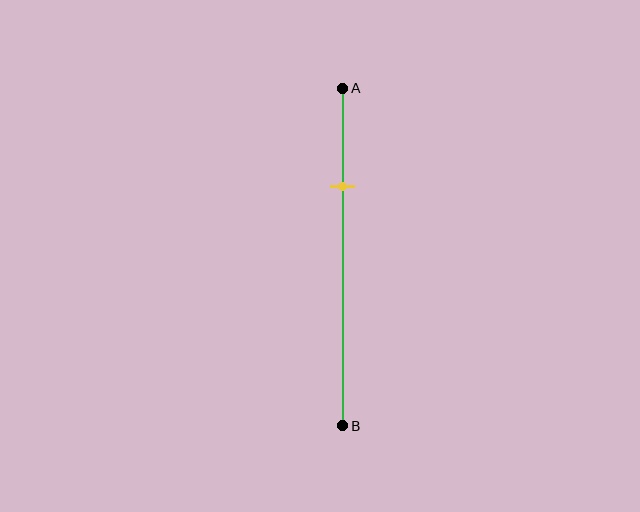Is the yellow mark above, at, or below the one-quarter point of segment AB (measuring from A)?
The yellow mark is below the one-quarter point of segment AB.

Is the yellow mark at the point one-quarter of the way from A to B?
No, the mark is at about 30% from A, not at the 25% one-quarter point.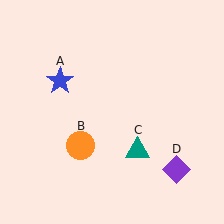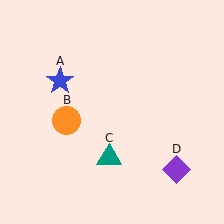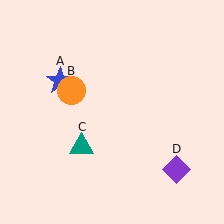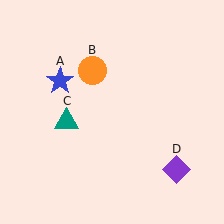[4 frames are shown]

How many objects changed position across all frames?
2 objects changed position: orange circle (object B), teal triangle (object C).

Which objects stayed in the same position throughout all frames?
Blue star (object A) and purple diamond (object D) remained stationary.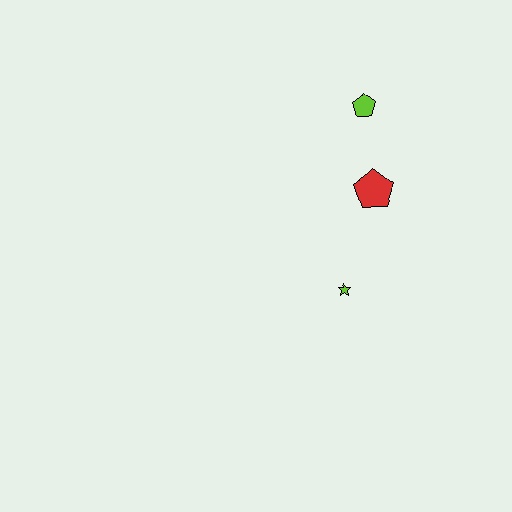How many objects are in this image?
There are 3 objects.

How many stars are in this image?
There is 1 star.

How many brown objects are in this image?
There are no brown objects.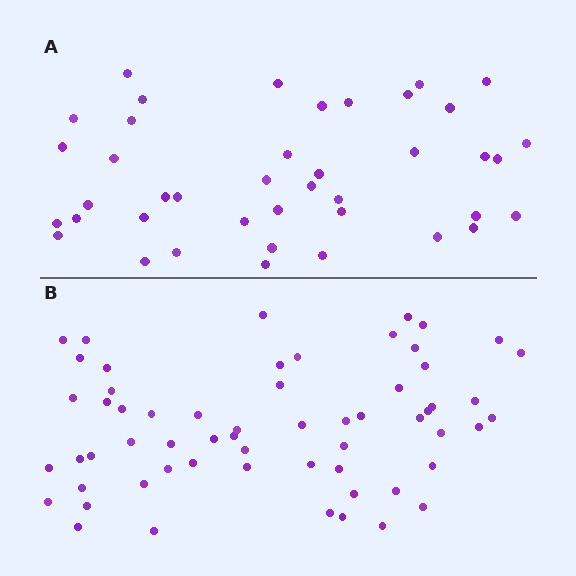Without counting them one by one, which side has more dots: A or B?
Region B (the bottom region) has more dots.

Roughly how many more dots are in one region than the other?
Region B has approximately 20 more dots than region A.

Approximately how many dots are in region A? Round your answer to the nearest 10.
About 40 dots. (The exact count is 41, which rounds to 40.)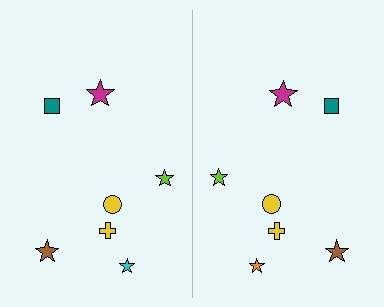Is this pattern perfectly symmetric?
No, the pattern is not perfectly symmetric. The orange star on the right side breaks the symmetry — its mirror counterpart is cyan.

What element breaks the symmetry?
The orange star on the right side breaks the symmetry — its mirror counterpart is cyan.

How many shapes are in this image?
There are 14 shapes in this image.